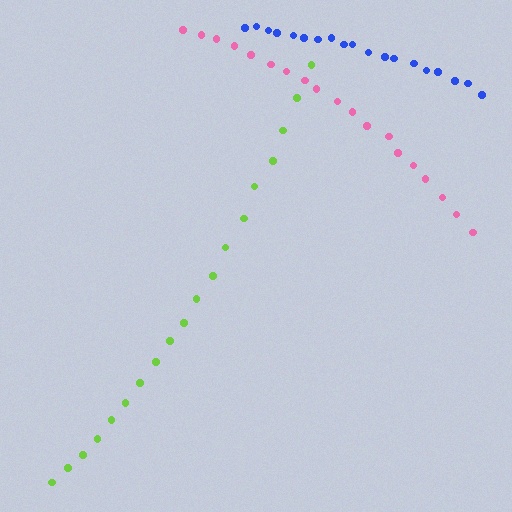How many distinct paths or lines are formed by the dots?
There are 3 distinct paths.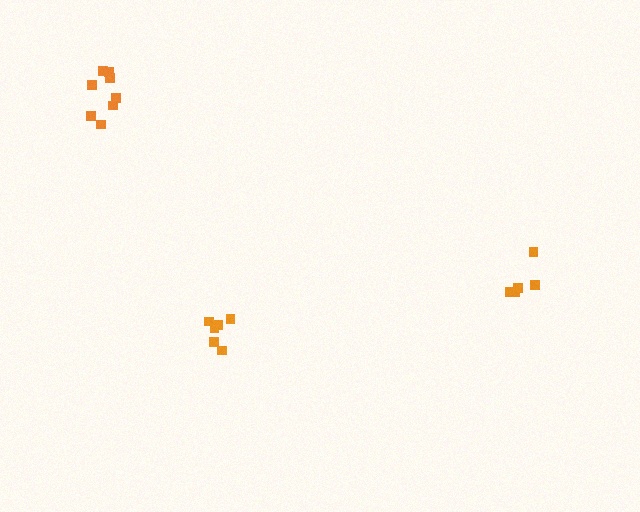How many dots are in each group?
Group 1: 8 dots, Group 2: 6 dots, Group 3: 5 dots (19 total).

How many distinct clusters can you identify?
There are 3 distinct clusters.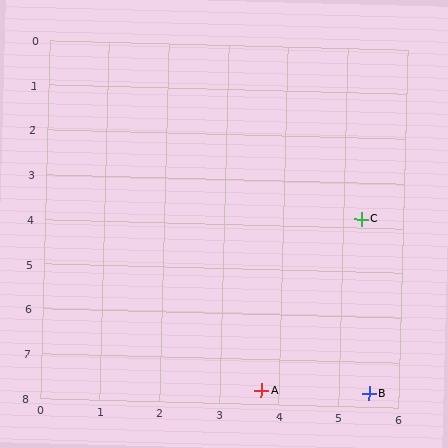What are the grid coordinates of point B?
Point B is at approximately (5.5, 7.7).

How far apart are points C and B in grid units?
Points C and B are about 3.9 grid units apart.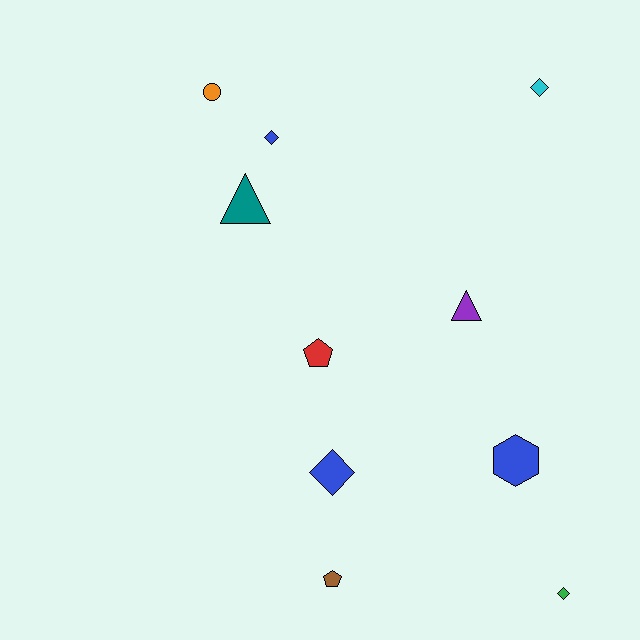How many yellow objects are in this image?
There are no yellow objects.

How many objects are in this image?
There are 10 objects.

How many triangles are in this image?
There are 2 triangles.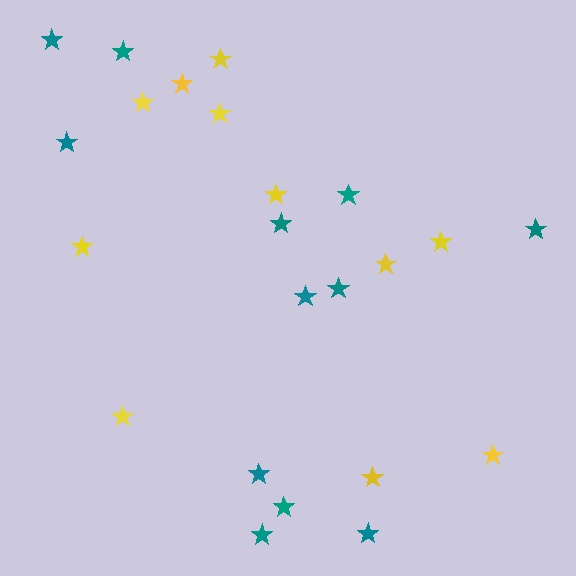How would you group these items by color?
There are 2 groups: one group of teal stars (12) and one group of yellow stars (11).